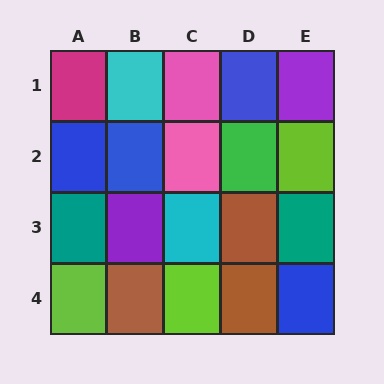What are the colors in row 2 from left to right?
Blue, blue, pink, green, lime.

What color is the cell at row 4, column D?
Brown.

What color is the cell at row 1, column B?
Cyan.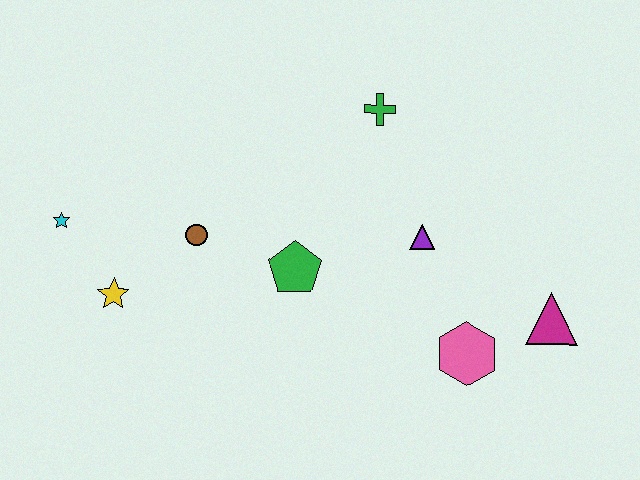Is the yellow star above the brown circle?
No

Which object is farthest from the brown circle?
The magenta triangle is farthest from the brown circle.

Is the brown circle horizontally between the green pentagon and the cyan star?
Yes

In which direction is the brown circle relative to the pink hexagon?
The brown circle is to the left of the pink hexagon.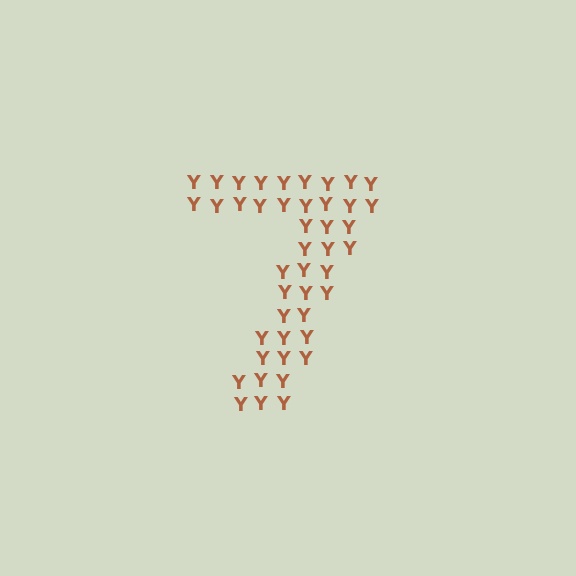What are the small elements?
The small elements are letter Y's.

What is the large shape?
The large shape is the digit 7.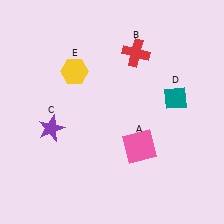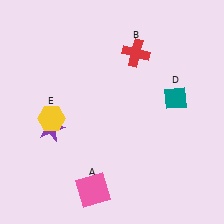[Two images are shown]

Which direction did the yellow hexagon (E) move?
The yellow hexagon (E) moved down.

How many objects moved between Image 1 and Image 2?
2 objects moved between the two images.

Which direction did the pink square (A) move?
The pink square (A) moved left.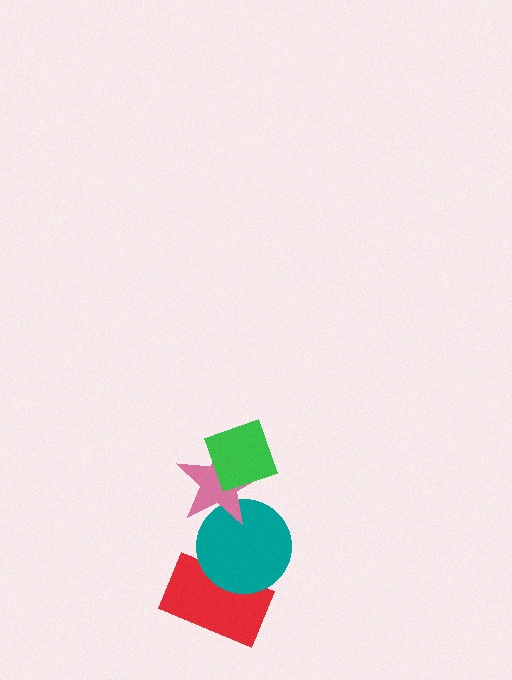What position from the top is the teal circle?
The teal circle is 3rd from the top.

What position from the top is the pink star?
The pink star is 2nd from the top.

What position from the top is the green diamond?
The green diamond is 1st from the top.